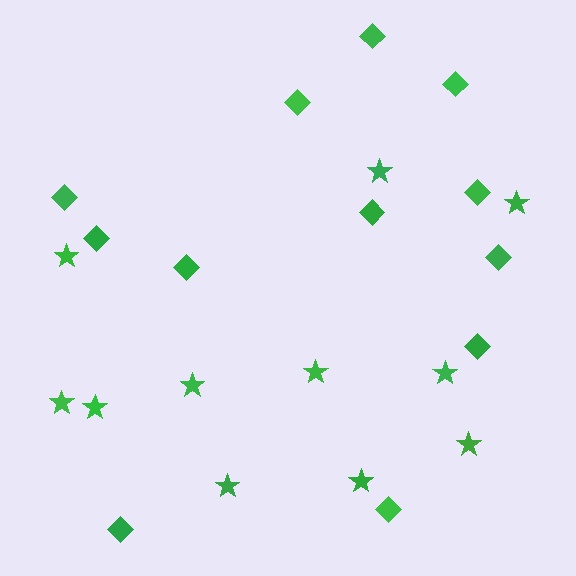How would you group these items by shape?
There are 2 groups: one group of diamonds (12) and one group of stars (11).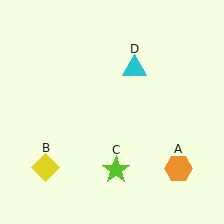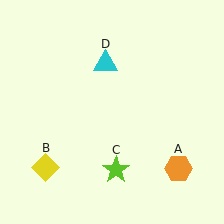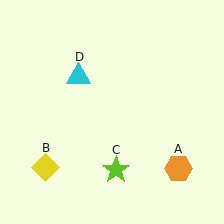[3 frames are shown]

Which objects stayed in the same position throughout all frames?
Orange hexagon (object A) and yellow diamond (object B) and lime star (object C) remained stationary.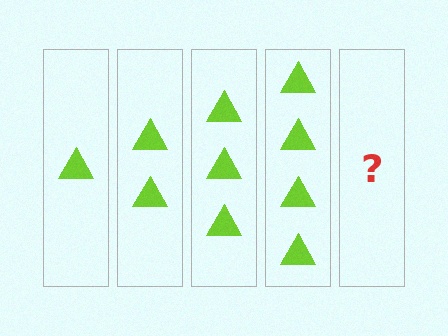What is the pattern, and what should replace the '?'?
The pattern is that each step adds one more triangle. The '?' should be 5 triangles.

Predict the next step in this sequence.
The next step is 5 triangles.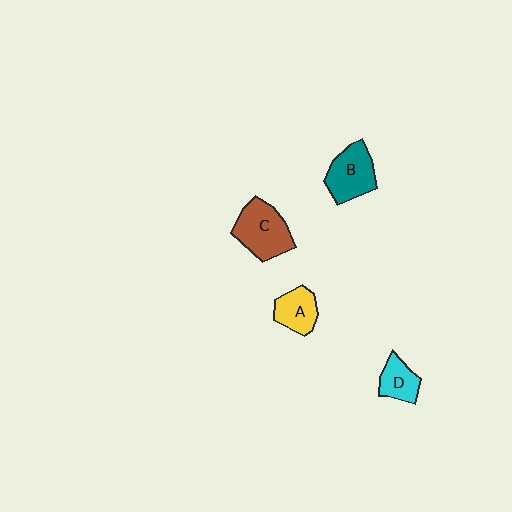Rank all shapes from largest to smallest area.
From largest to smallest: C (brown), B (teal), A (yellow), D (cyan).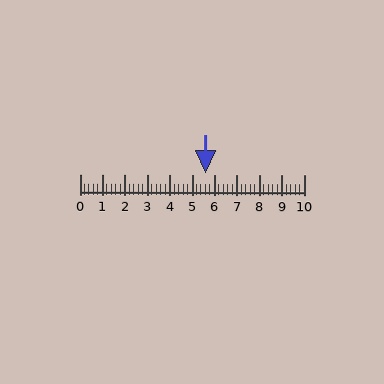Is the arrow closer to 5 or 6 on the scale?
The arrow is closer to 6.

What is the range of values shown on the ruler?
The ruler shows values from 0 to 10.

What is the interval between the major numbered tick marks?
The major tick marks are spaced 1 units apart.